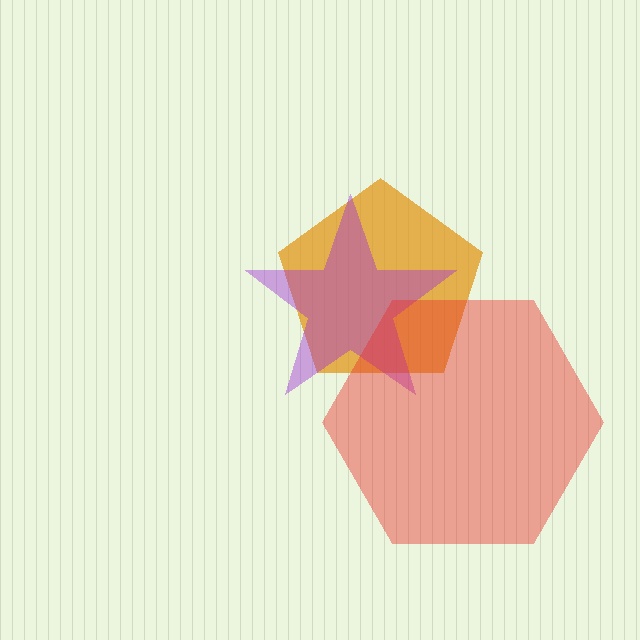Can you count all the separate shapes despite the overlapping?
Yes, there are 3 separate shapes.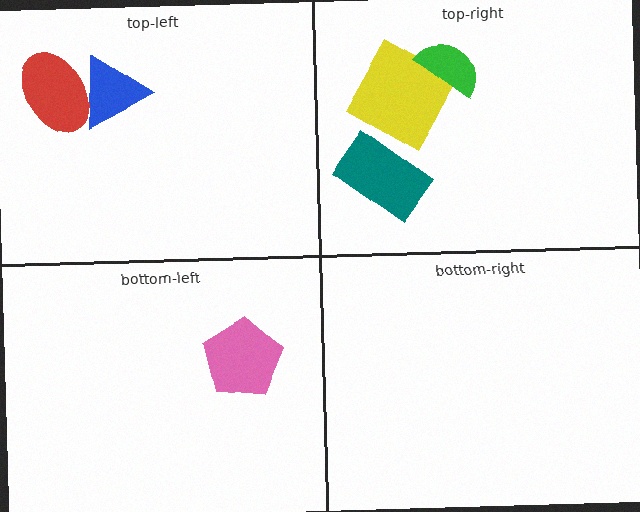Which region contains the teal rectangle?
The top-right region.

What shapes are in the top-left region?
The blue triangle, the red ellipse.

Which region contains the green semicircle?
The top-right region.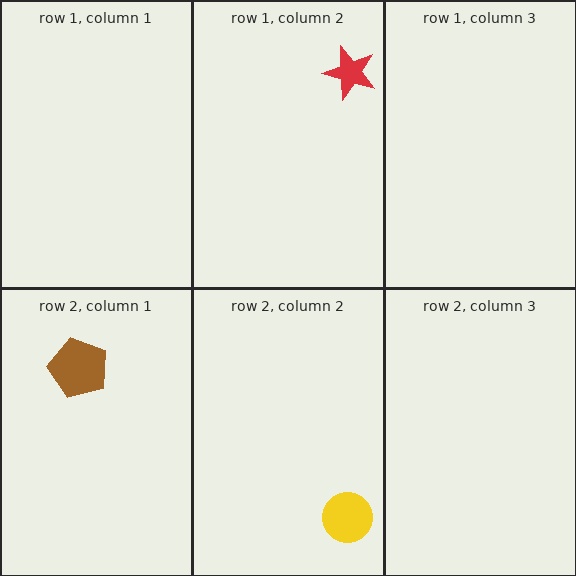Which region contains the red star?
The row 1, column 2 region.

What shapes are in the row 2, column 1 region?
The brown pentagon.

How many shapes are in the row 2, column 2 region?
1.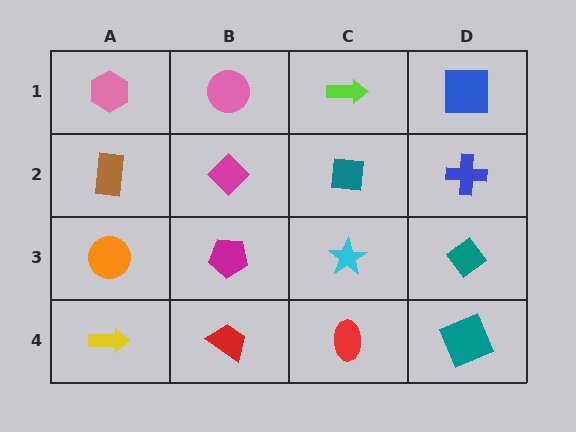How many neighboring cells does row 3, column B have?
4.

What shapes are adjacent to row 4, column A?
An orange circle (row 3, column A), a red trapezoid (row 4, column B).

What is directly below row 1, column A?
A brown rectangle.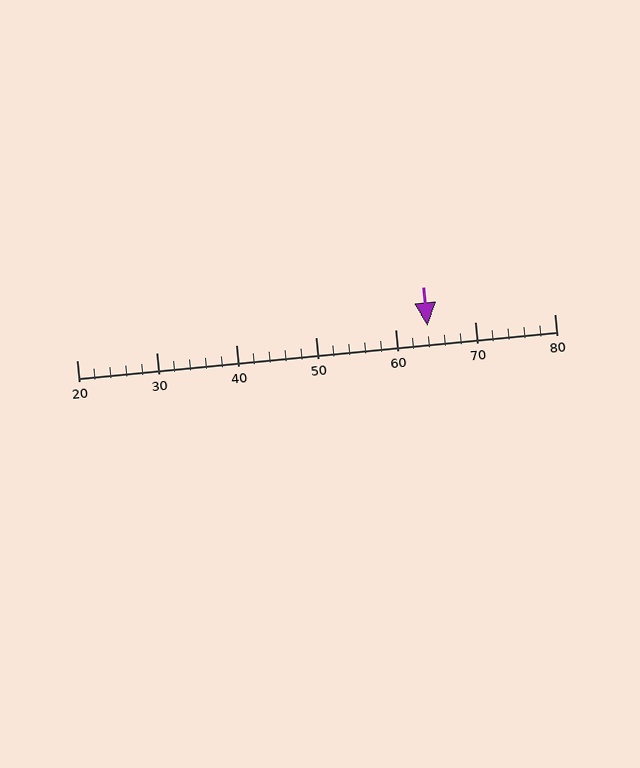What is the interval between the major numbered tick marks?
The major tick marks are spaced 10 units apart.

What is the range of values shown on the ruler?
The ruler shows values from 20 to 80.